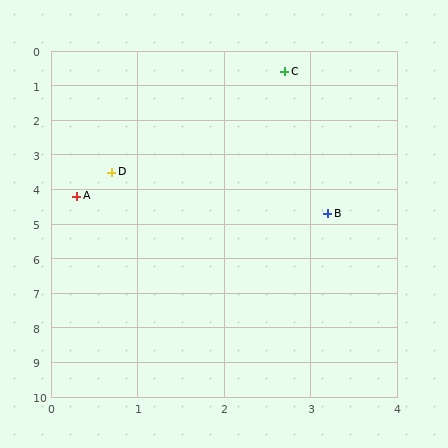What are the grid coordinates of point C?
Point C is at approximately (2.7, 0.6).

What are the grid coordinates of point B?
Point B is at approximately (3.2, 4.7).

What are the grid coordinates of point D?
Point D is at approximately (0.7, 3.5).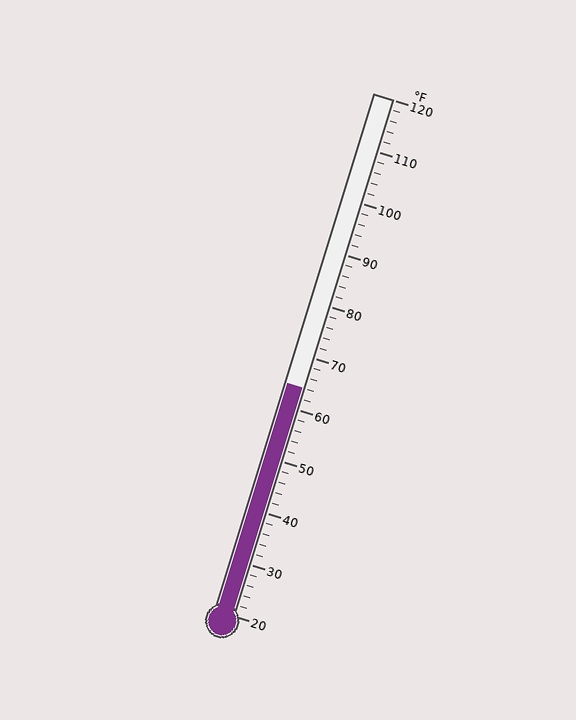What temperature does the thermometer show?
The thermometer shows approximately 64°F.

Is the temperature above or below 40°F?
The temperature is above 40°F.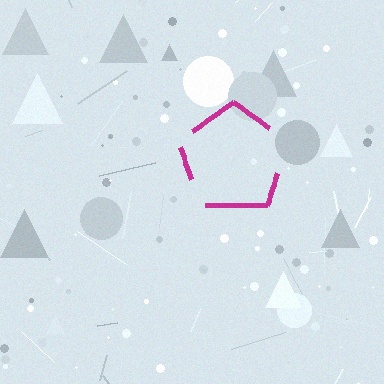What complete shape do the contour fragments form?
The contour fragments form a pentagon.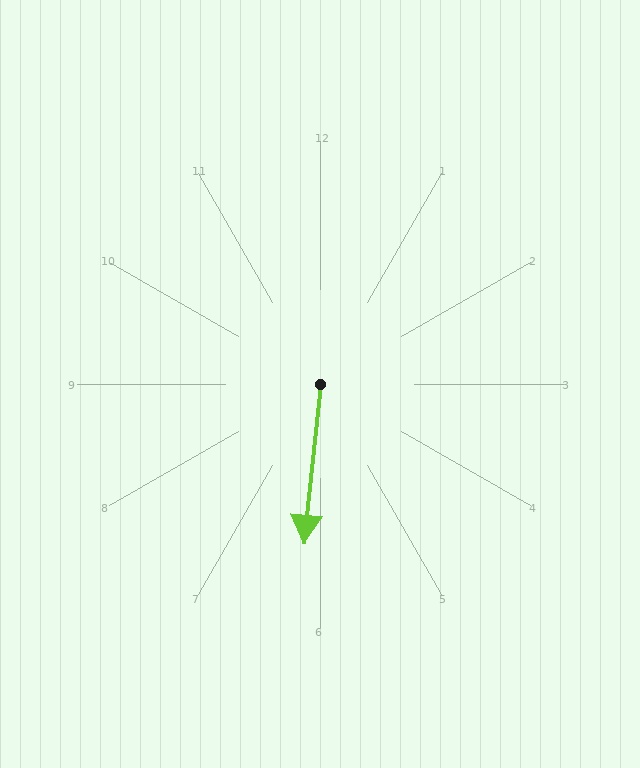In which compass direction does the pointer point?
South.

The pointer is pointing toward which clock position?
Roughly 6 o'clock.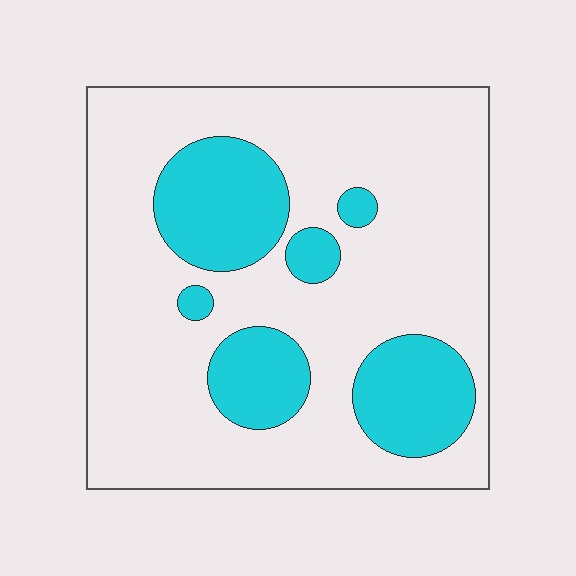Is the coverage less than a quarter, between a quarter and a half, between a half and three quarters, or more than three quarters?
Less than a quarter.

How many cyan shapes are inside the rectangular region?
6.